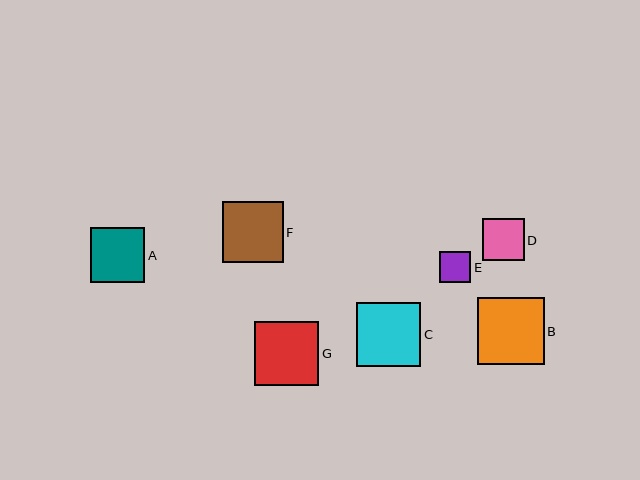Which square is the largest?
Square B is the largest with a size of approximately 67 pixels.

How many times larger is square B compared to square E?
Square B is approximately 2.1 times the size of square E.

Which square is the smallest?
Square E is the smallest with a size of approximately 31 pixels.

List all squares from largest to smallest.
From largest to smallest: B, C, G, F, A, D, E.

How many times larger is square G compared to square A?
Square G is approximately 1.2 times the size of square A.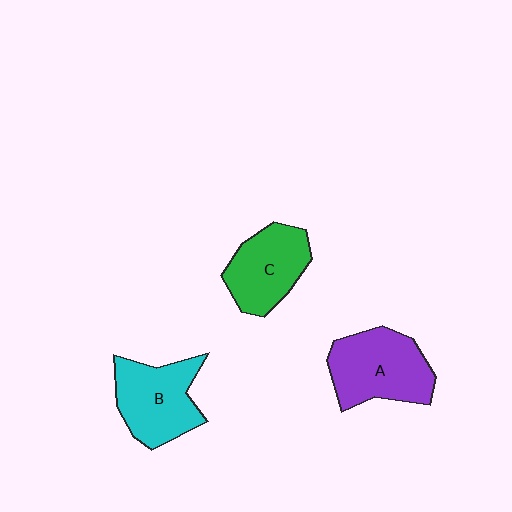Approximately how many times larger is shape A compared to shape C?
Approximately 1.2 times.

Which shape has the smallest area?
Shape C (green).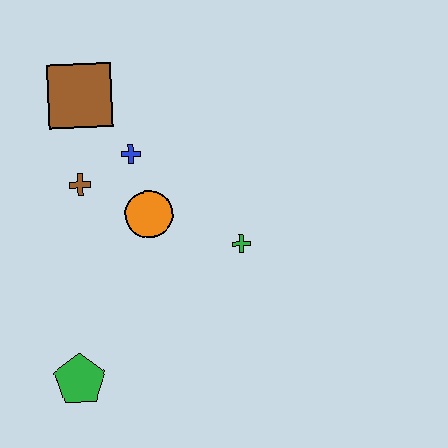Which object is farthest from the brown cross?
The green pentagon is farthest from the brown cross.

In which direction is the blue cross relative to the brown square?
The blue cross is below the brown square.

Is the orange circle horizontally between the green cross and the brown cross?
Yes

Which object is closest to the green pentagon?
The orange circle is closest to the green pentagon.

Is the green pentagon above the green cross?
No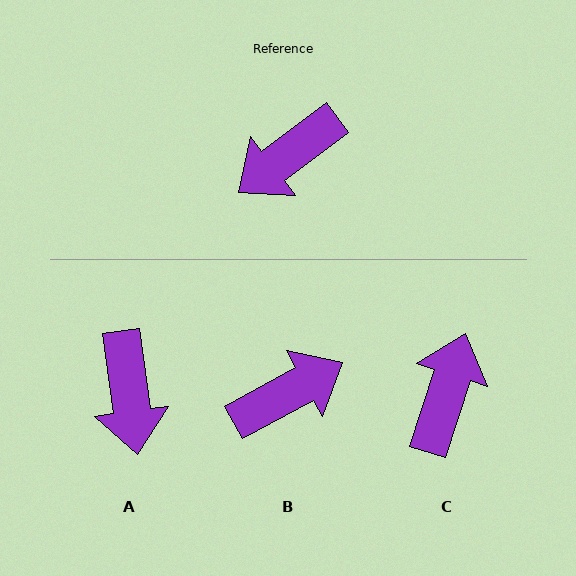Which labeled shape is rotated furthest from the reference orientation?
B, about 171 degrees away.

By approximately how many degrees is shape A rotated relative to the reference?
Approximately 61 degrees counter-clockwise.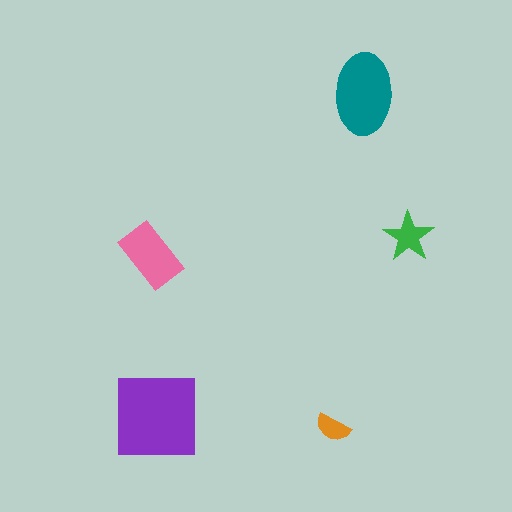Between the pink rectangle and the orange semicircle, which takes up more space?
The pink rectangle.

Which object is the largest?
The purple square.